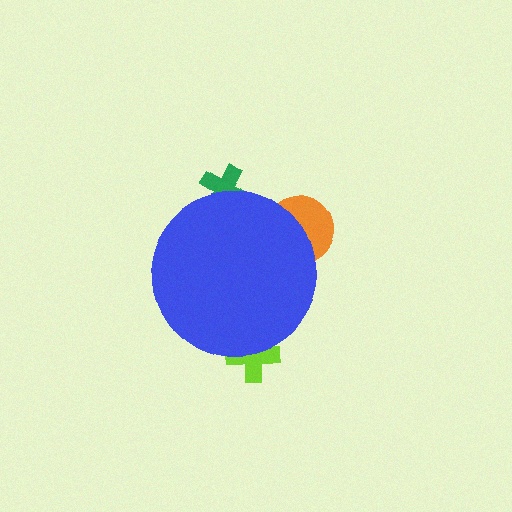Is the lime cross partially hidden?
Yes, the lime cross is partially hidden behind the blue circle.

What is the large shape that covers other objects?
A blue circle.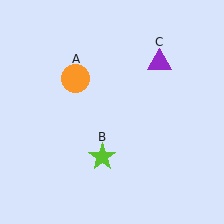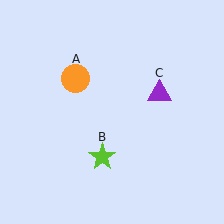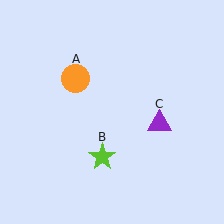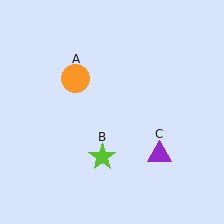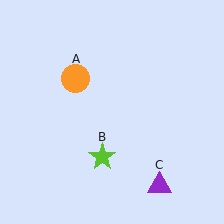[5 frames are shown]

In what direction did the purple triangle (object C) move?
The purple triangle (object C) moved down.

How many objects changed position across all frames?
1 object changed position: purple triangle (object C).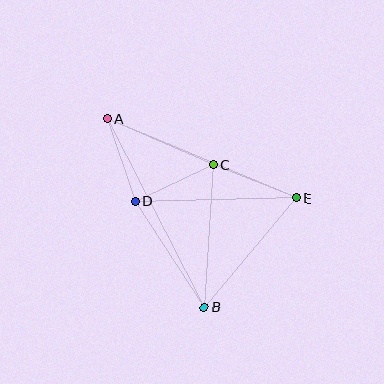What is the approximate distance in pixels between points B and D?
The distance between B and D is approximately 127 pixels.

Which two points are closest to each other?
Points C and D are closest to each other.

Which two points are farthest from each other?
Points A and B are farthest from each other.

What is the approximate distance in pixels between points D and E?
The distance between D and E is approximately 161 pixels.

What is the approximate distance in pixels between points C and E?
The distance between C and E is approximately 89 pixels.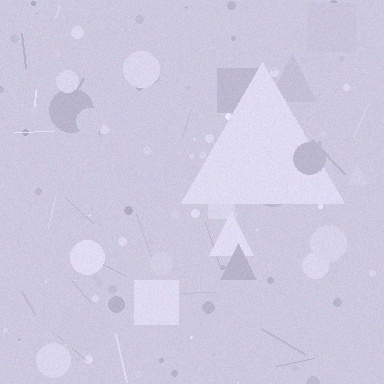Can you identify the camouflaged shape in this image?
The camouflaged shape is a triangle.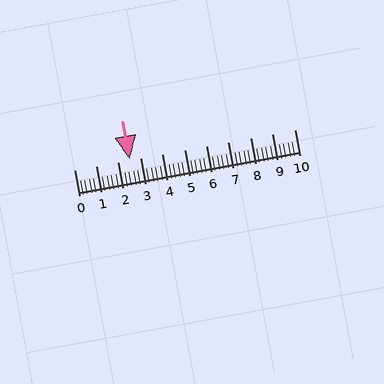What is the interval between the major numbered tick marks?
The major tick marks are spaced 1 units apart.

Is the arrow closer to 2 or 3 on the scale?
The arrow is closer to 3.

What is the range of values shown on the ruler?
The ruler shows values from 0 to 10.